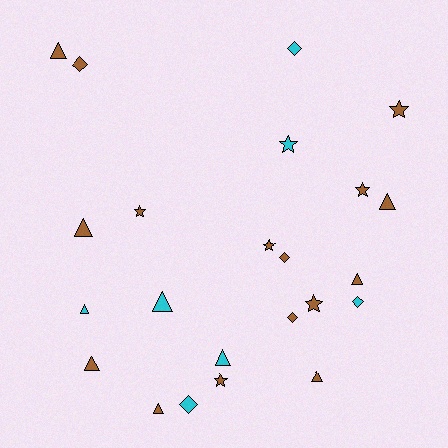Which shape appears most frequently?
Triangle, with 10 objects.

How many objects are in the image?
There are 23 objects.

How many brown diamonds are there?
There are 3 brown diamonds.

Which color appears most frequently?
Brown, with 16 objects.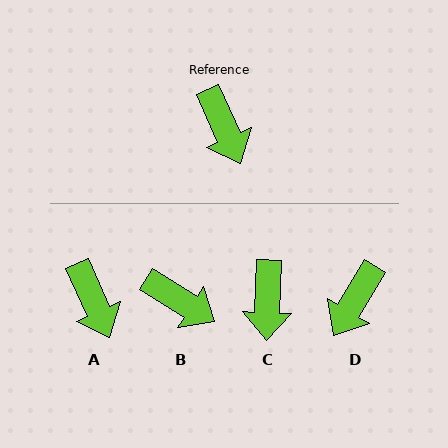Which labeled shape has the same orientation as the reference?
A.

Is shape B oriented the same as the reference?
No, it is off by about 34 degrees.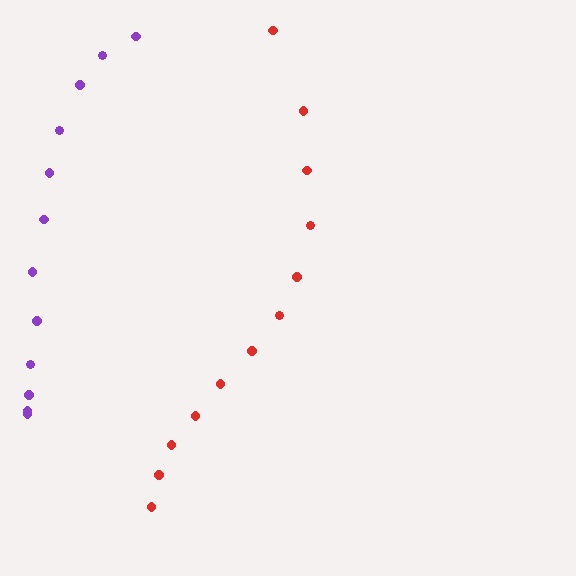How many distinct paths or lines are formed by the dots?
There are 2 distinct paths.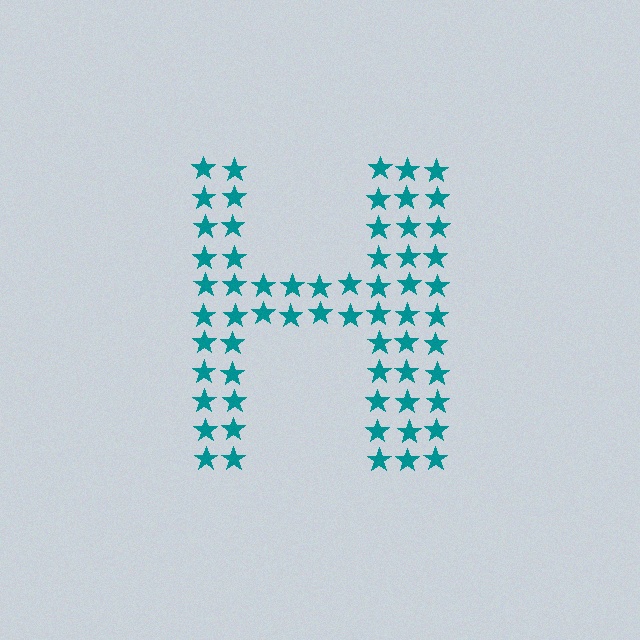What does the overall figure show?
The overall figure shows the letter H.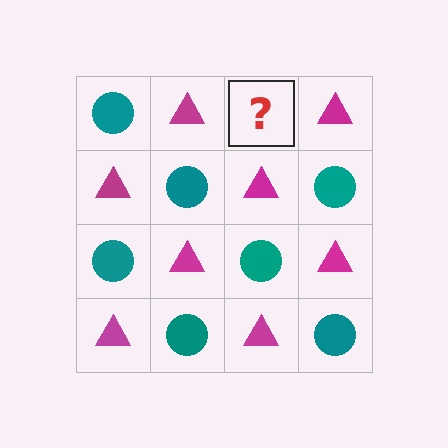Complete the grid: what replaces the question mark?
The question mark should be replaced with a teal circle.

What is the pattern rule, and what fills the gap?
The rule is that it alternates teal circle and magenta triangle in a checkerboard pattern. The gap should be filled with a teal circle.